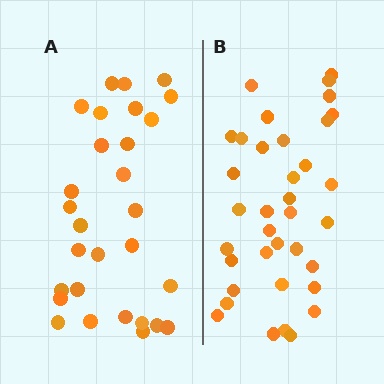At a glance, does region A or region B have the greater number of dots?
Region B (the right region) has more dots.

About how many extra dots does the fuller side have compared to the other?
Region B has roughly 8 or so more dots than region A.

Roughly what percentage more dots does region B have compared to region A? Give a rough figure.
About 25% more.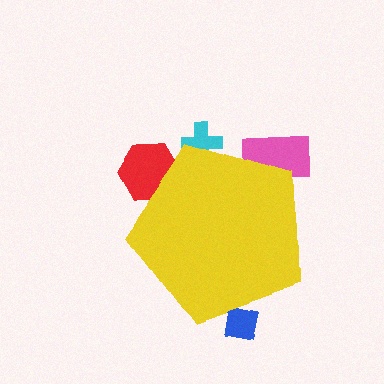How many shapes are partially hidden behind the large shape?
4 shapes are partially hidden.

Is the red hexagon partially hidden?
Yes, the red hexagon is partially hidden behind the yellow pentagon.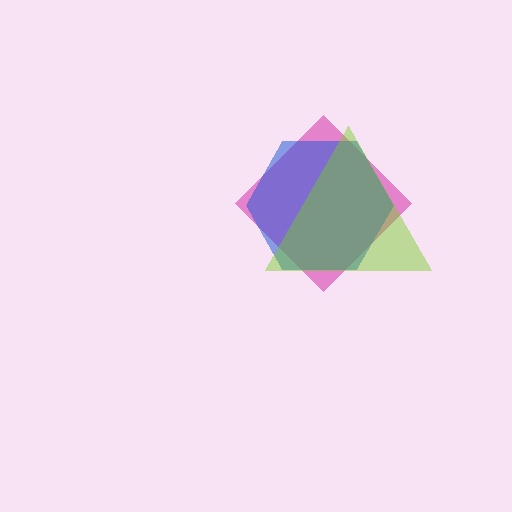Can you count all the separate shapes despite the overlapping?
Yes, there are 3 separate shapes.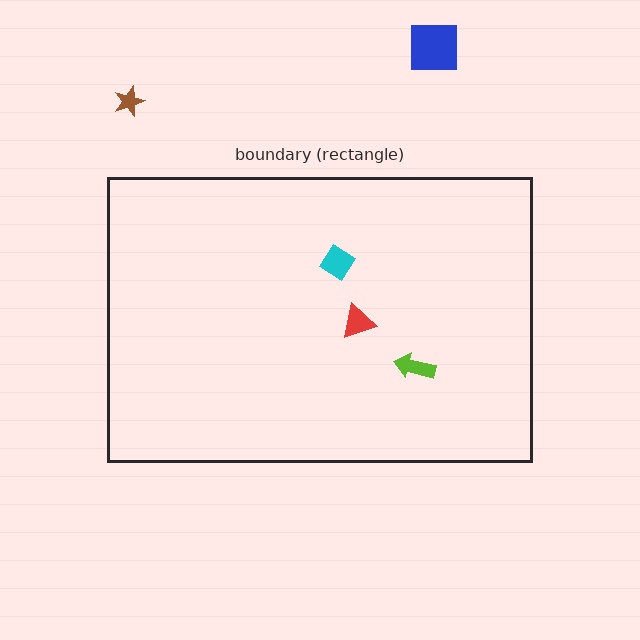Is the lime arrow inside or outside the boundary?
Inside.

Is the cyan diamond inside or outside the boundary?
Inside.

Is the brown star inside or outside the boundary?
Outside.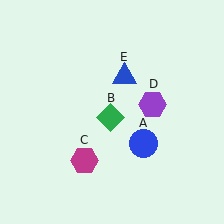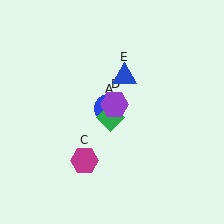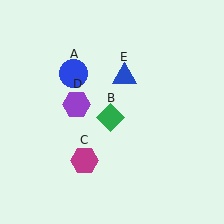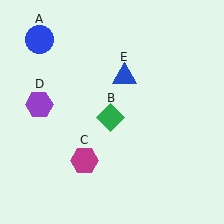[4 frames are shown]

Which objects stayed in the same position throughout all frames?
Green diamond (object B) and magenta hexagon (object C) and blue triangle (object E) remained stationary.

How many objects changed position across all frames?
2 objects changed position: blue circle (object A), purple hexagon (object D).